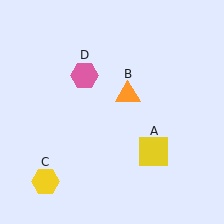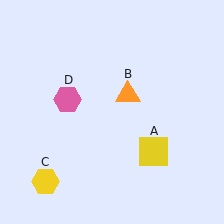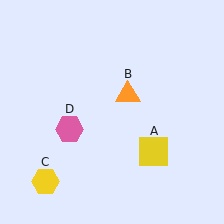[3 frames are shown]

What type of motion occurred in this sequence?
The pink hexagon (object D) rotated counterclockwise around the center of the scene.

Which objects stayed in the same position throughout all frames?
Yellow square (object A) and orange triangle (object B) and yellow hexagon (object C) remained stationary.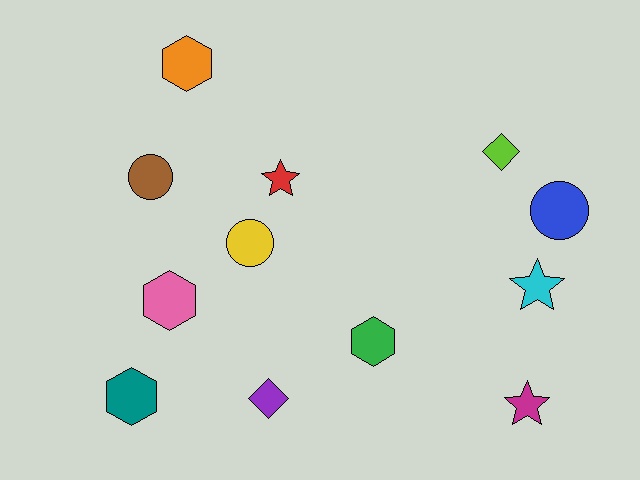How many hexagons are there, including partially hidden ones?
There are 4 hexagons.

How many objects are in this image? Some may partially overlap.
There are 12 objects.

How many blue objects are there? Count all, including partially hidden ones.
There is 1 blue object.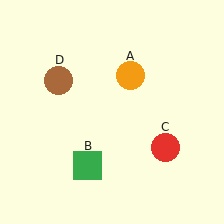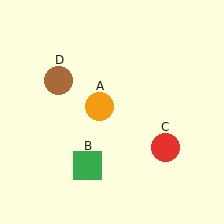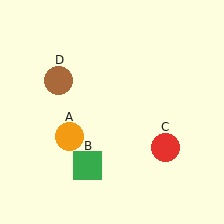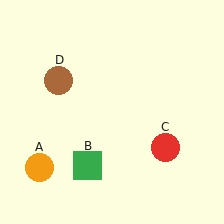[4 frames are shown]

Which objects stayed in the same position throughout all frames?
Green square (object B) and red circle (object C) and brown circle (object D) remained stationary.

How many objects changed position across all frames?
1 object changed position: orange circle (object A).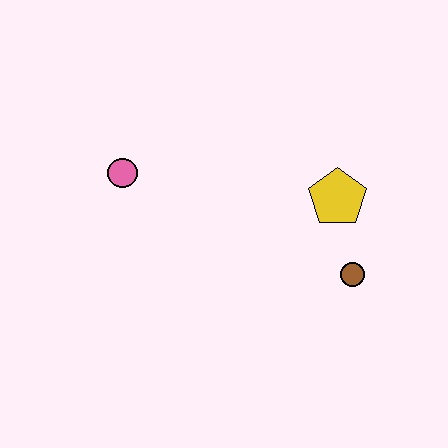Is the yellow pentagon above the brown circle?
Yes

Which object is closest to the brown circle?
The yellow pentagon is closest to the brown circle.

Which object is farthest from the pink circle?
The brown circle is farthest from the pink circle.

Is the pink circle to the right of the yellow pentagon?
No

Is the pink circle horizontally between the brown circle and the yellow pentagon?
No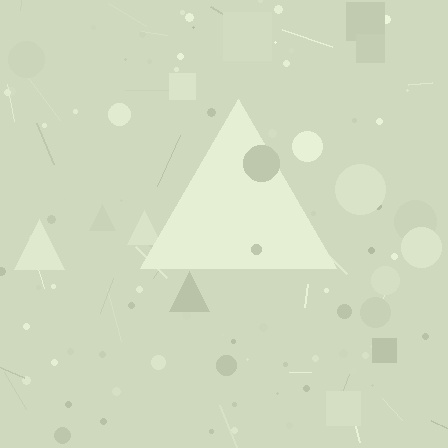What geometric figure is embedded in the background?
A triangle is embedded in the background.